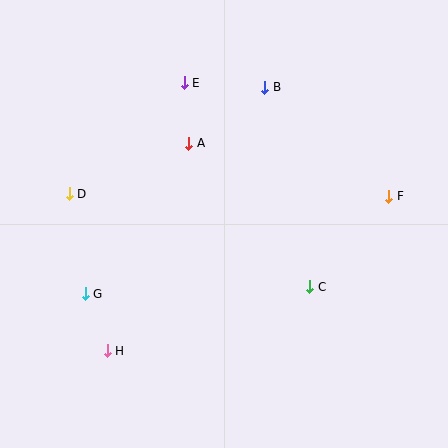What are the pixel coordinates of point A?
Point A is at (189, 143).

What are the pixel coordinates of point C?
Point C is at (310, 287).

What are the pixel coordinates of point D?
Point D is at (69, 194).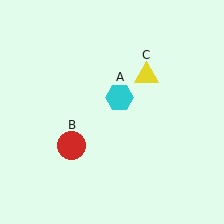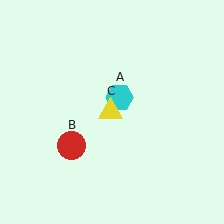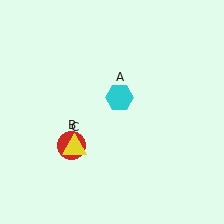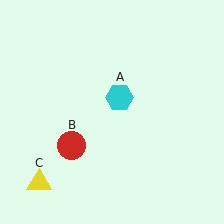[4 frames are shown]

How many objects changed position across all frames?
1 object changed position: yellow triangle (object C).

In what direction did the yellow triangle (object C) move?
The yellow triangle (object C) moved down and to the left.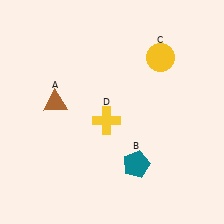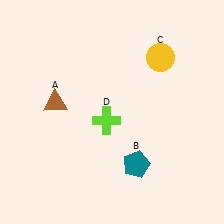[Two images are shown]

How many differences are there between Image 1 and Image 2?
There is 1 difference between the two images.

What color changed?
The cross (D) changed from yellow in Image 1 to lime in Image 2.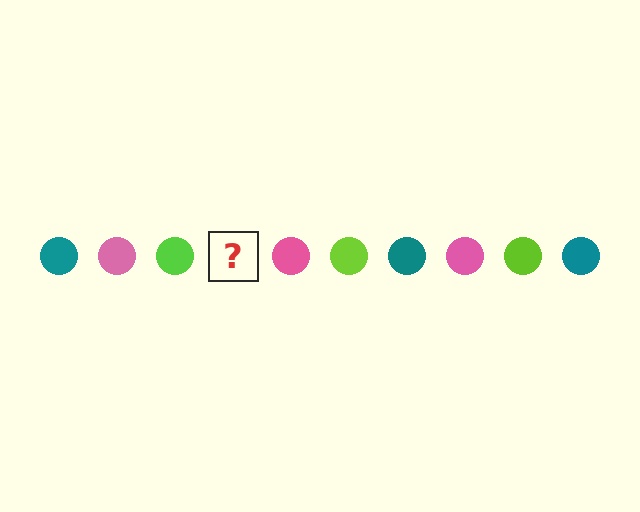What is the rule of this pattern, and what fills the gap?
The rule is that the pattern cycles through teal, pink, lime circles. The gap should be filled with a teal circle.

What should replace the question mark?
The question mark should be replaced with a teal circle.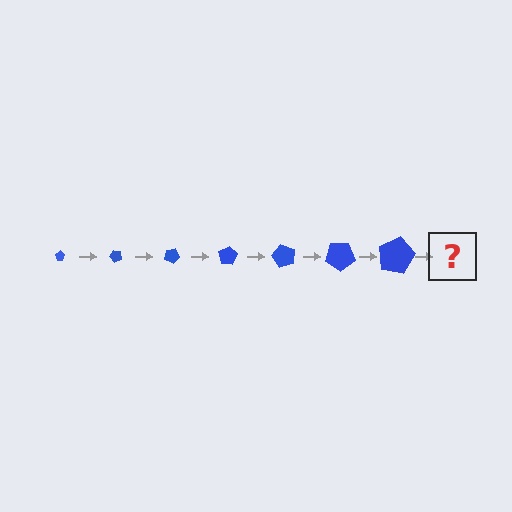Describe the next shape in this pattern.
It should be a pentagon, larger than the previous one and rotated 350 degrees from the start.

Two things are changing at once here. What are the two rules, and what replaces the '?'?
The two rules are that the pentagon grows larger each step and it rotates 50 degrees each step. The '?' should be a pentagon, larger than the previous one and rotated 350 degrees from the start.